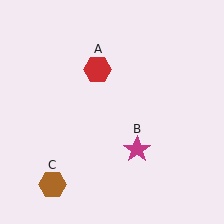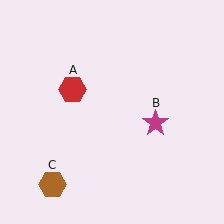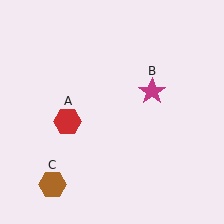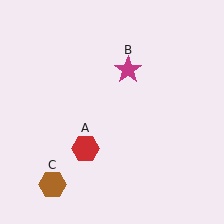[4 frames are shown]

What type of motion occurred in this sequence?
The red hexagon (object A), magenta star (object B) rotated counterclockwise around the center of the scene.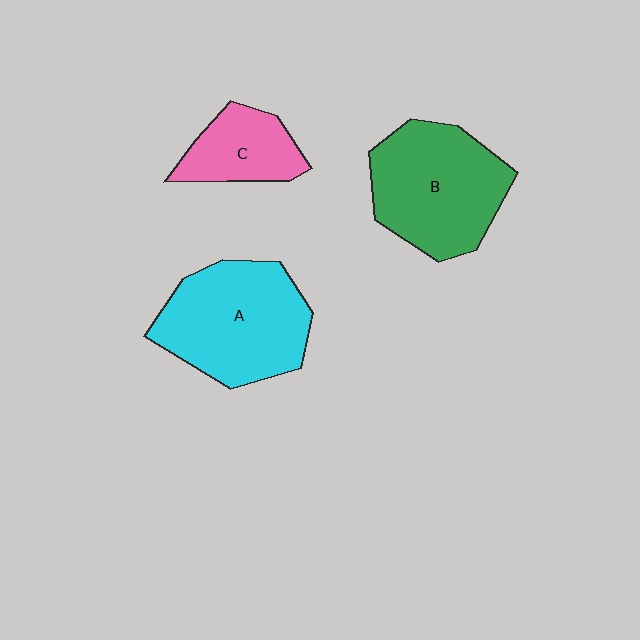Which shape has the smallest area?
Shape C (pink).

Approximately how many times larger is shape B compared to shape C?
Approximately 2.0 times.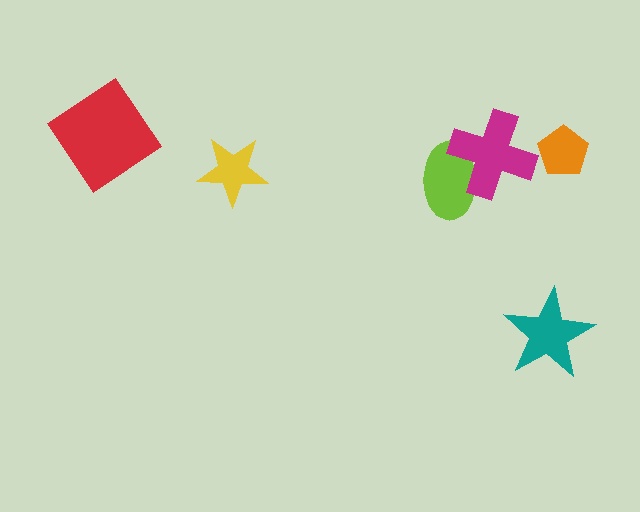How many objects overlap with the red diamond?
0 objects overlap with the red diamond.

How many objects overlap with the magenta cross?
1 object overlaps with the magenta cross.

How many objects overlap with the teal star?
0 objects overlap with the teal star.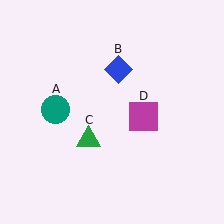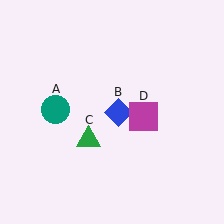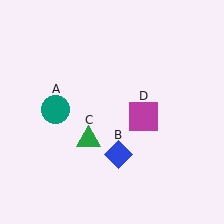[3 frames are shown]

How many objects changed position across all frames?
1 object changed position: blue diamond (object B).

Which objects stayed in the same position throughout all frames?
Teal circle (object A) and green triangle (object C) and magenta square (object D) remained stationary.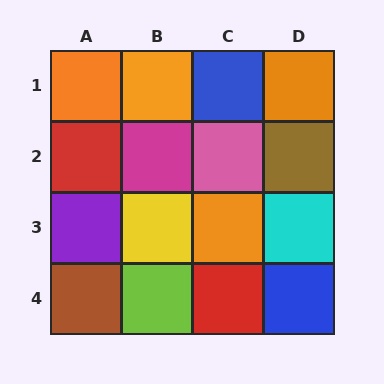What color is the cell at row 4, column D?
Blue.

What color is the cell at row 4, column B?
Lime.